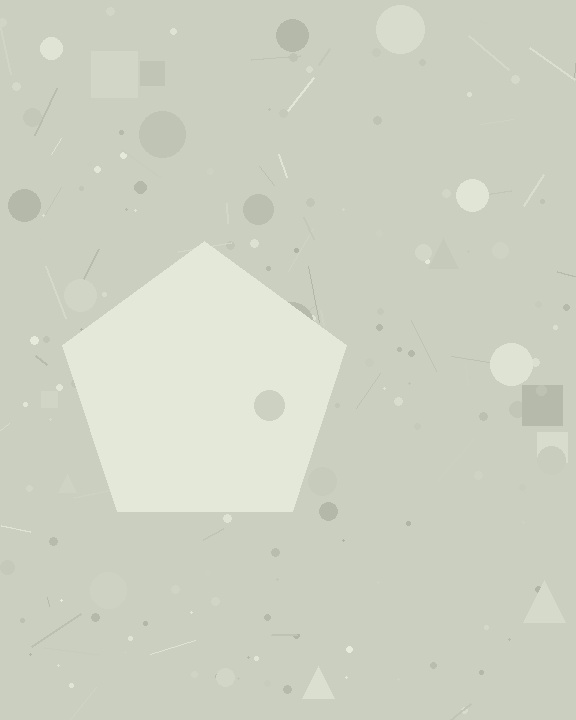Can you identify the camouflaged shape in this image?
The camouflaged shape is a pentagon.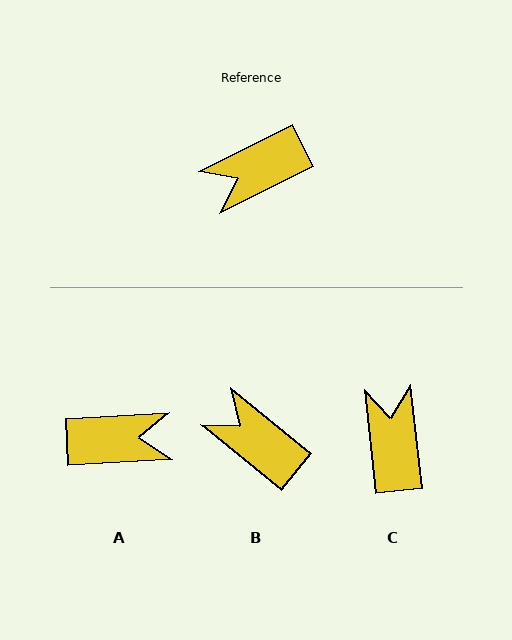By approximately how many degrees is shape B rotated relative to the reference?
Approximately 65 degrees clockwise.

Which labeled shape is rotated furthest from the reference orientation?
A, about 156 degrees away.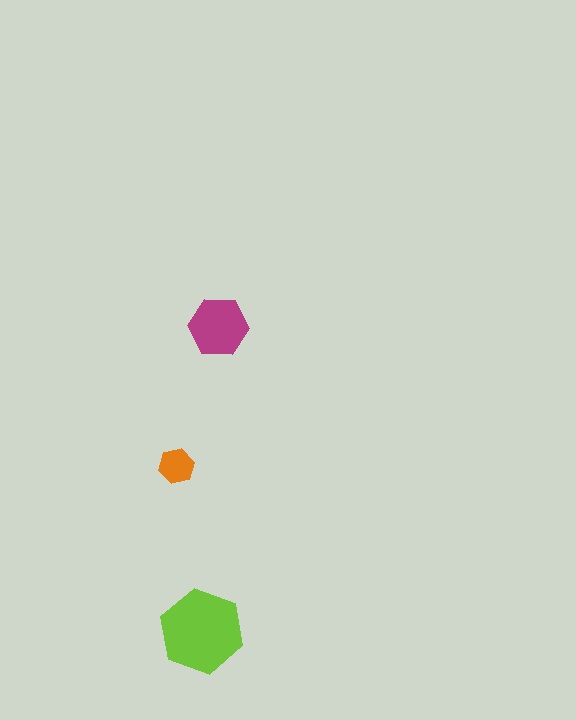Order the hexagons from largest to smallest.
the lime one, the magenta one, the orange one.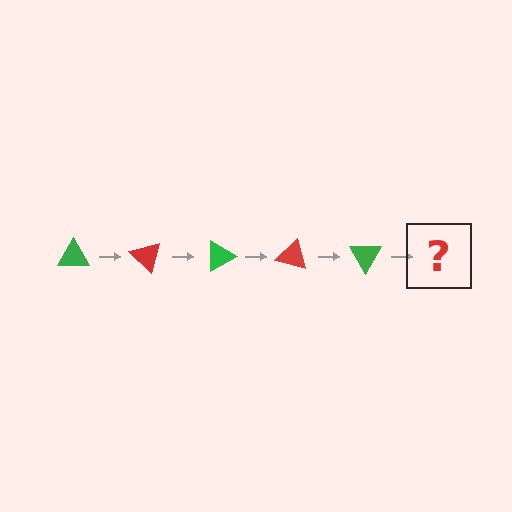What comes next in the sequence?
The next element should be a red triangle, rotated 225 degrees from the start.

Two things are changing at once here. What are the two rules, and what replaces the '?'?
The two rules are that it rotates 45 degrees each step and the color cycles through green and red. The '?' should be a red triangle, rotated 225 degrees from the start.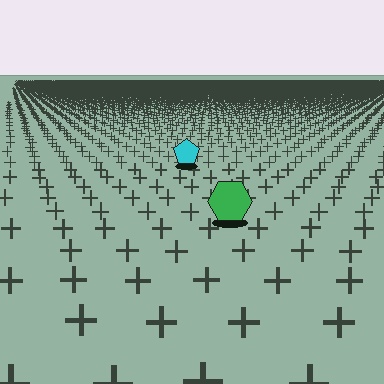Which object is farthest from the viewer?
The cyan pentagon is farthest from the viewer. It appears smaller and the ground texture around it is denser.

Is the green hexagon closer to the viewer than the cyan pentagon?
Yes. The green hexagon is closer — you can tell from the texture gradient: the ground texture is coarser near it.